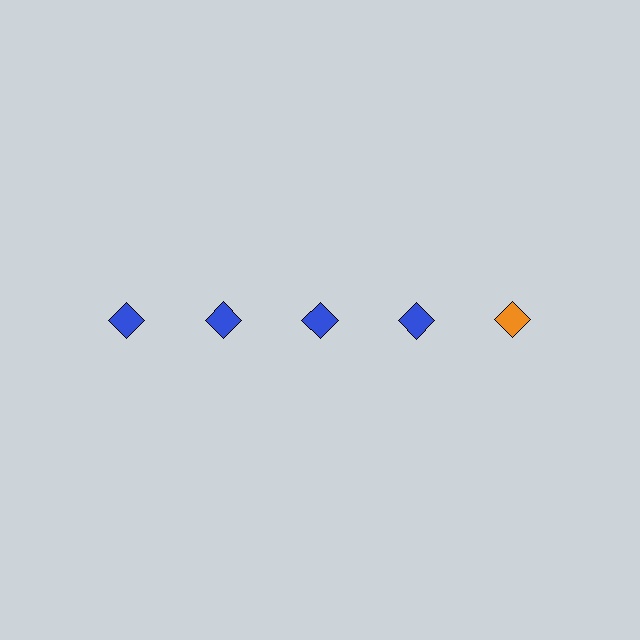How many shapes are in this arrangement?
There are 5 shapes arranged in a grid pattern.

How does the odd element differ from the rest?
It has a different color: orange instead of blue.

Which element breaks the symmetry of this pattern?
The orange diamond in the top row, rightmost column breaks the symmetry. All other shapes are blue diamonds.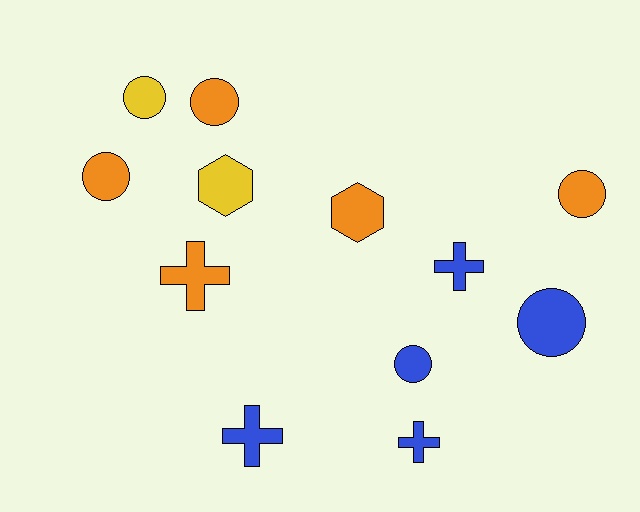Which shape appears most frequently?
Circle, with 6 objects.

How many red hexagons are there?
There are no red hexagons.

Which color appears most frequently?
Orange, with 5 objects.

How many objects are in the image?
There are 12 objects.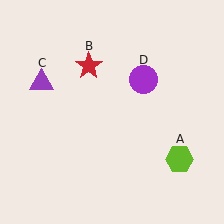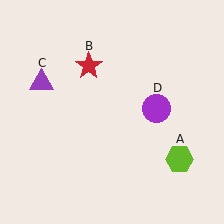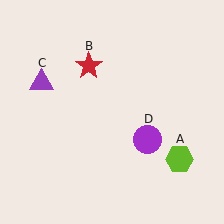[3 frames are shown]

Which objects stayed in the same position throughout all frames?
Lime hexagon (object A) and red star (object B) and purple triangle (object C) remained stationary.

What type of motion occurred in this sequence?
The purple circle (object D) rotated clockwise around the center of the scene.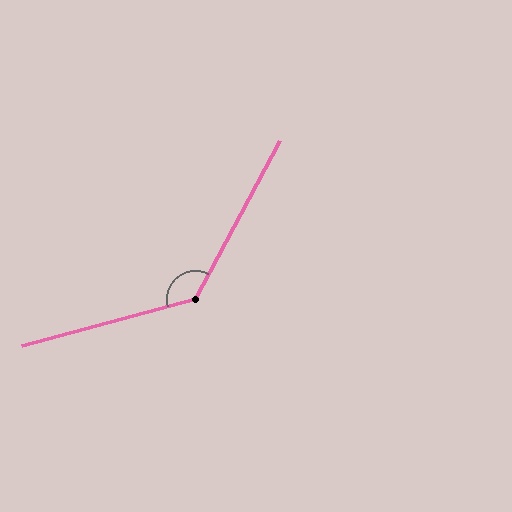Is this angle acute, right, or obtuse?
It is obtuse.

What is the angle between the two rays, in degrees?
Approximately 133 degrees.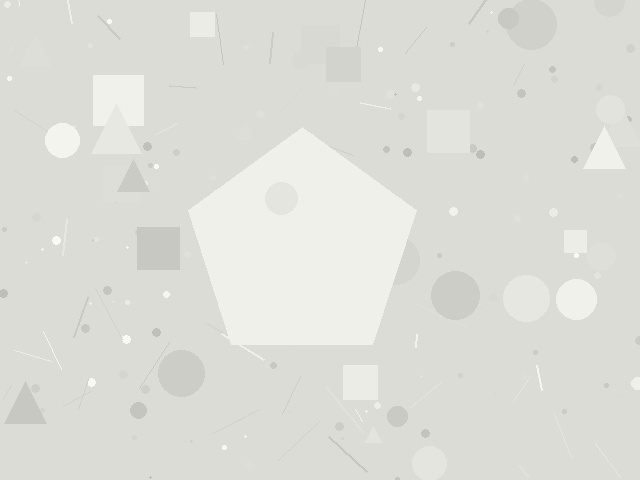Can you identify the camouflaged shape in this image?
The camouflaged shape is a pentagon.